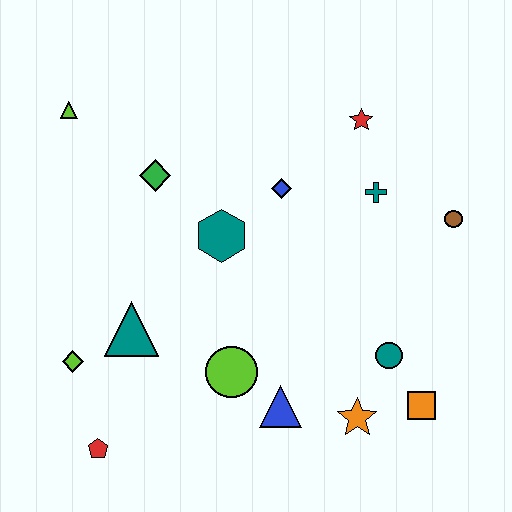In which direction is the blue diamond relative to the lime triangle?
The blue diamond is to the right of the lime triangle.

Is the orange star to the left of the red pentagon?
No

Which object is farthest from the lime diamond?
The brown circle is farthest from the lime diamond.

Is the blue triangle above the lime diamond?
No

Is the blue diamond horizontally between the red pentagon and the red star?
Yes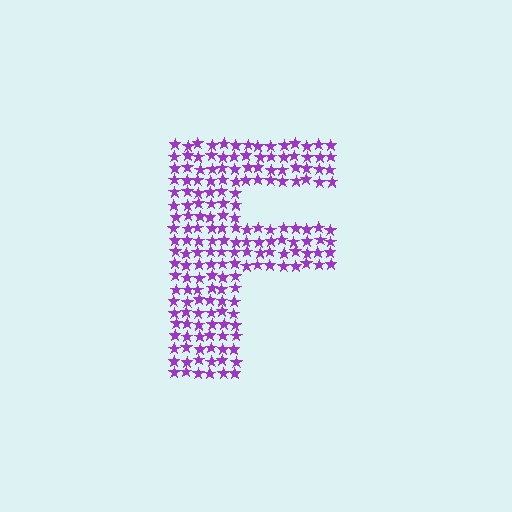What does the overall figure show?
The overall figure shows the letter F.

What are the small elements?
The small elements are stars.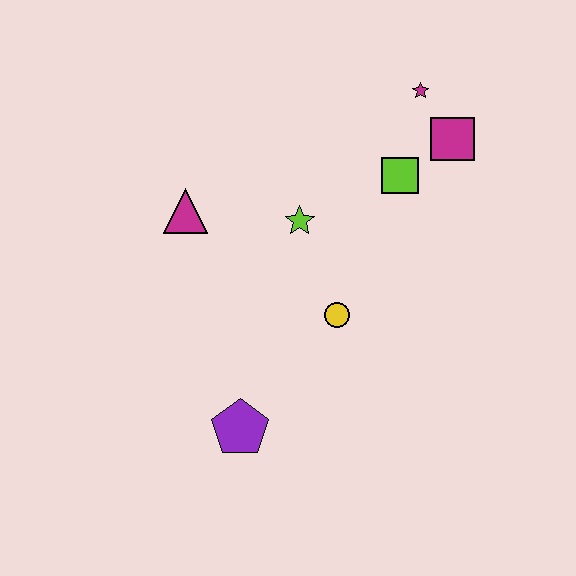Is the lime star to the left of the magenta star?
Yes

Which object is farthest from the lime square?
The purple pentagon is farthest from the lime square.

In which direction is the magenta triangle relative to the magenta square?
The magenta triangle is to the left of the magenta square.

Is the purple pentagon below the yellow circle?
Yes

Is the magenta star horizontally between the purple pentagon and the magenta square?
Yes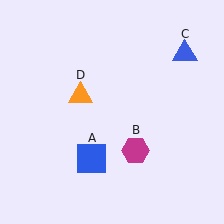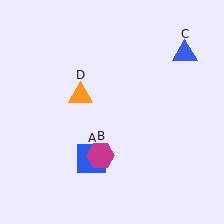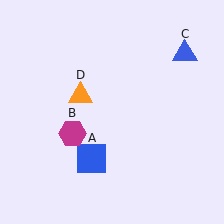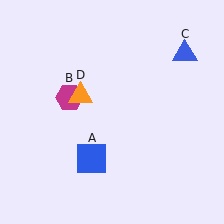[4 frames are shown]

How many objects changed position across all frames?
1 object changed position: magenta hexagon (object B).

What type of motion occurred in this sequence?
The magenta hexagon (object B) rotated clockwise around the center of the scene.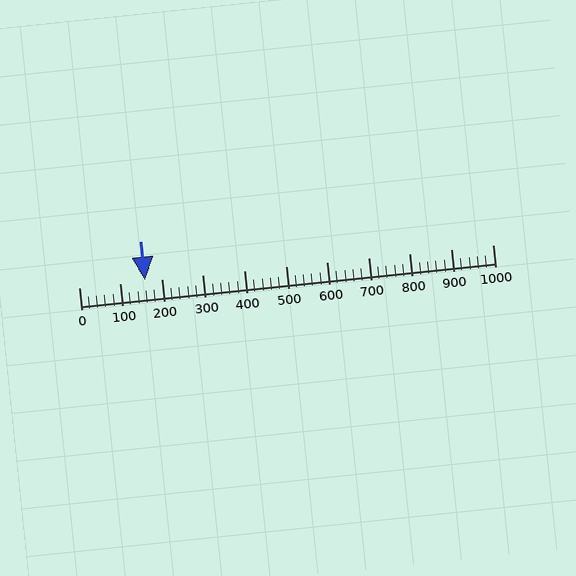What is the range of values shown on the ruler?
The ruler shows values from 0 to 1000.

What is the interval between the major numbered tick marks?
The major tick marks are spaced 100 units apart.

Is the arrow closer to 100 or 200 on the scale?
The arrow is closer to 200.